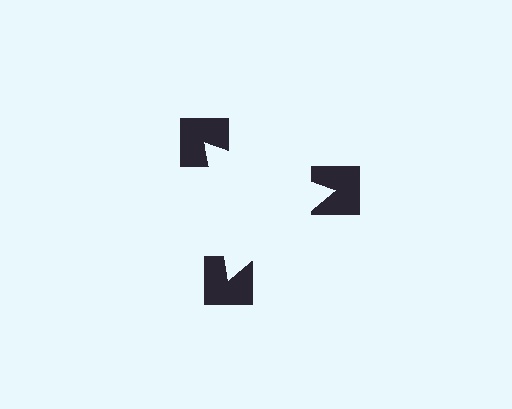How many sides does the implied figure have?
3 sides.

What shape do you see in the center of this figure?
An illusory triangle — its edges are inferred from the aligned wedge cuts in the notched squares, not physically drawn.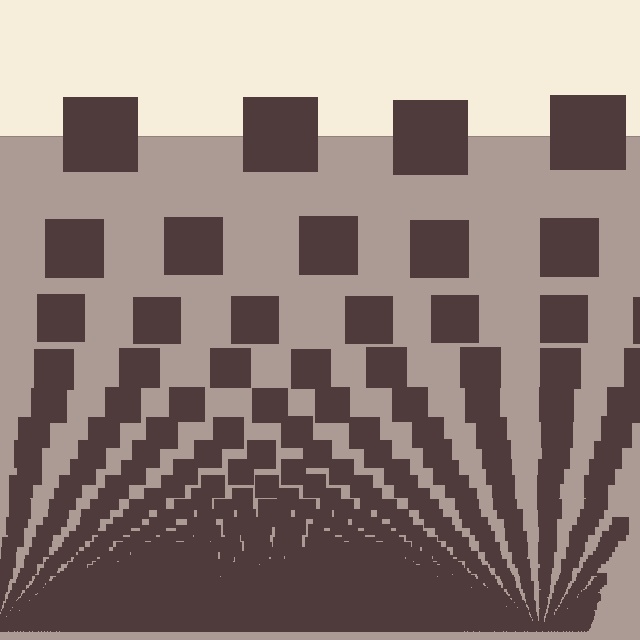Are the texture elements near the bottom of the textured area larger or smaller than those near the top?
Smaller. The gradient is inverted — elements near the bottom are smaller and denser.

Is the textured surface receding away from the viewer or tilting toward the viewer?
The surface appears to tilt toward the viewer. Texture elements get larger and sparser toward the top.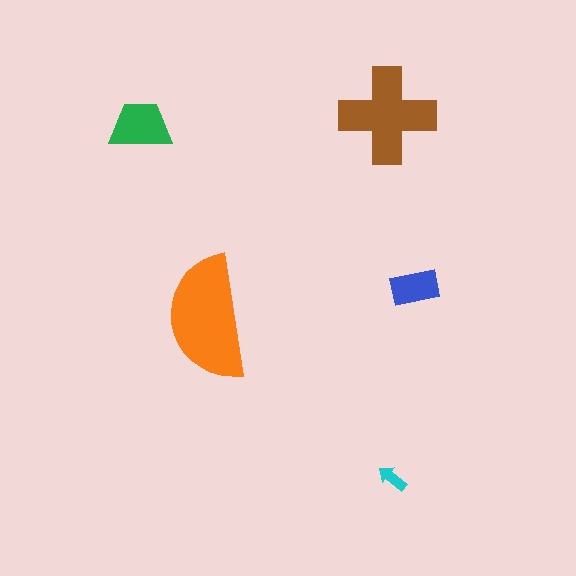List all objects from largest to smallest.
The orange semicircle, the brown cross, the green trapezoid, the blue rectangle, the cyan arrow.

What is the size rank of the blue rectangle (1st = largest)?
4th.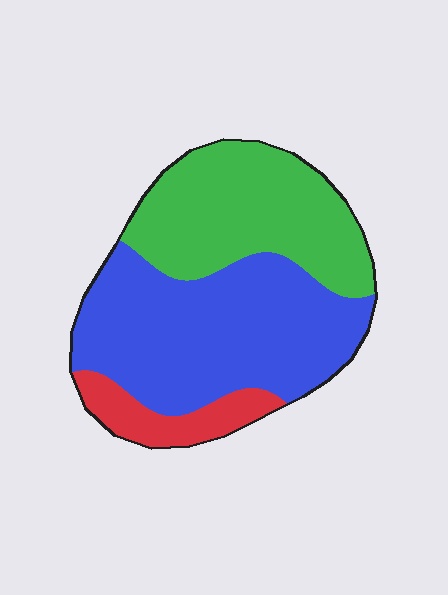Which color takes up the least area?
Red, at roughly 10%.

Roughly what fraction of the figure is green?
Green takes up about three eighths (3/8) of the figure.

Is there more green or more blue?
Blue.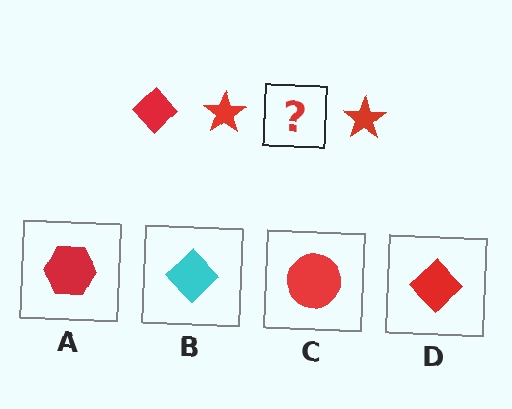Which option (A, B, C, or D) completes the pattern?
D.